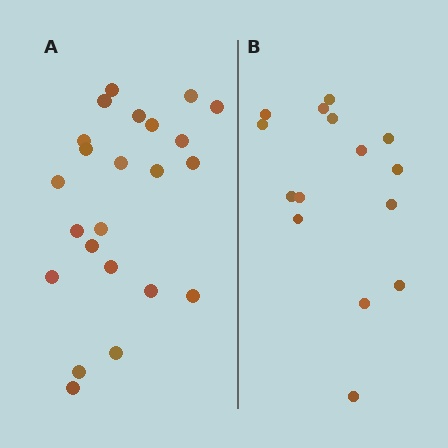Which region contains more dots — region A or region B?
Region A (the left region) has more dots.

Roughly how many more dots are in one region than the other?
Region A has roughly 8 or so more dots than region B.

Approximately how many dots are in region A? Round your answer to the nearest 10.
About 20 dots. (The exact count is 23, which rounds to 20.)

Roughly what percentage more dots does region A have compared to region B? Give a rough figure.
About 55% more.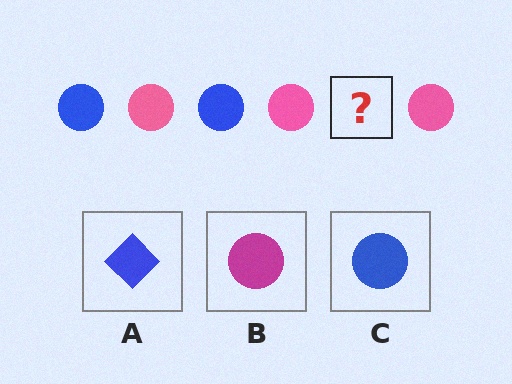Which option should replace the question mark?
Option C.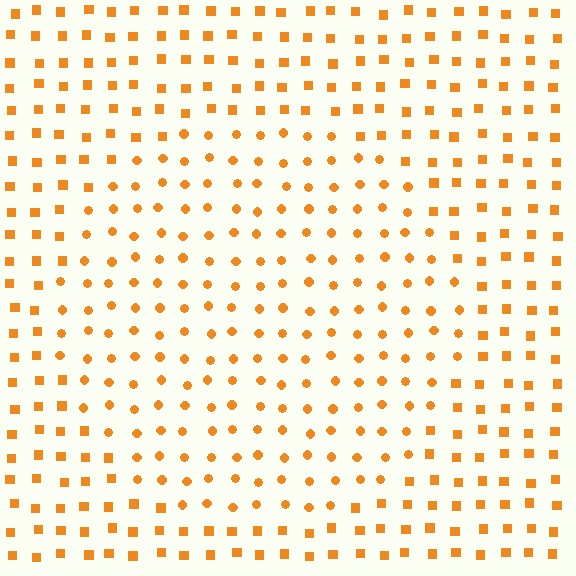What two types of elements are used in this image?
The image uses circles inside the circle region and squares outside it.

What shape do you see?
I see a circle.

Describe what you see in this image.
The image is filled with small orange elements arranged in a uniform grid. A circle-shaped region contains circles, while the surrounding area contains squares. The boundary is defined purely by the change in element shape.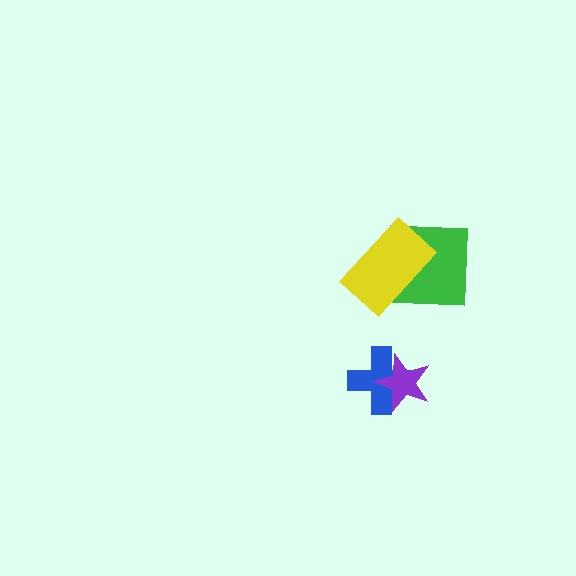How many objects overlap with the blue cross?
1 object overlaps with the blue cross.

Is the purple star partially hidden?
No, no other shape covers it.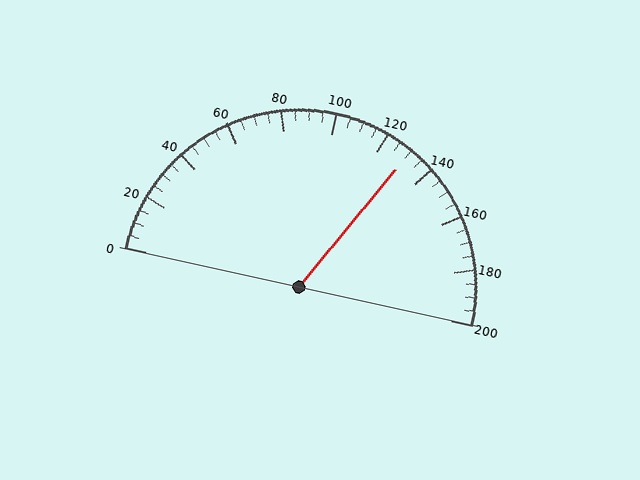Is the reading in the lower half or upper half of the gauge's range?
The reading is in the upper half of the range (0 to 200).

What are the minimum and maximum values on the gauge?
The gauge ranges from 0 to 200.